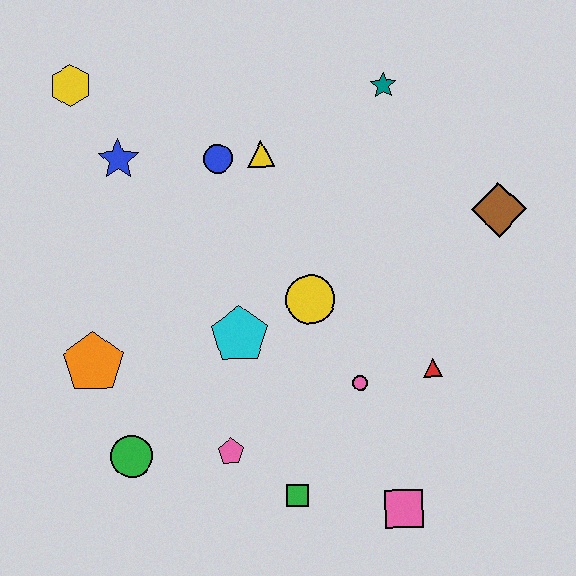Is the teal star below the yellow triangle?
No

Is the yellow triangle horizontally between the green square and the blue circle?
Yes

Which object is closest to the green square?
The pink pentagon is closest to the green square.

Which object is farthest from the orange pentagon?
The brown diamond is farthest from the orange pentagon.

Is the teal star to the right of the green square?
Yes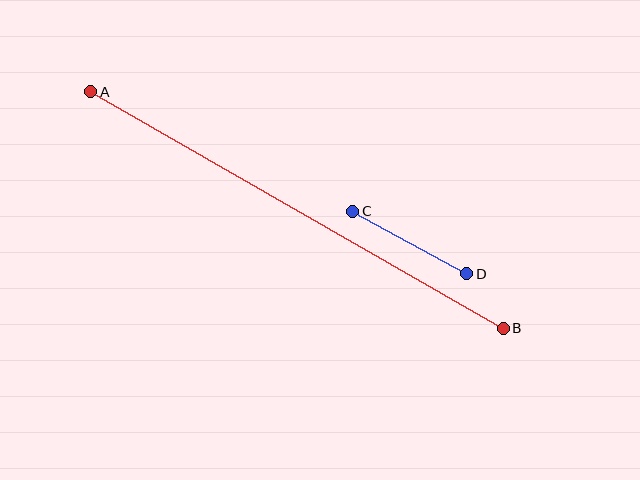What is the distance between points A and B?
The distance is approximately 475 pixels.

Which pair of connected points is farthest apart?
Points A and B are farthest apart.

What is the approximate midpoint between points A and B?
The midpoint is at approximately (297, 210) pixels.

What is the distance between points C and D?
The distance is approximately 130 pixels.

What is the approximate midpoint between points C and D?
The midpoint is at approximately (410, 243) pixels.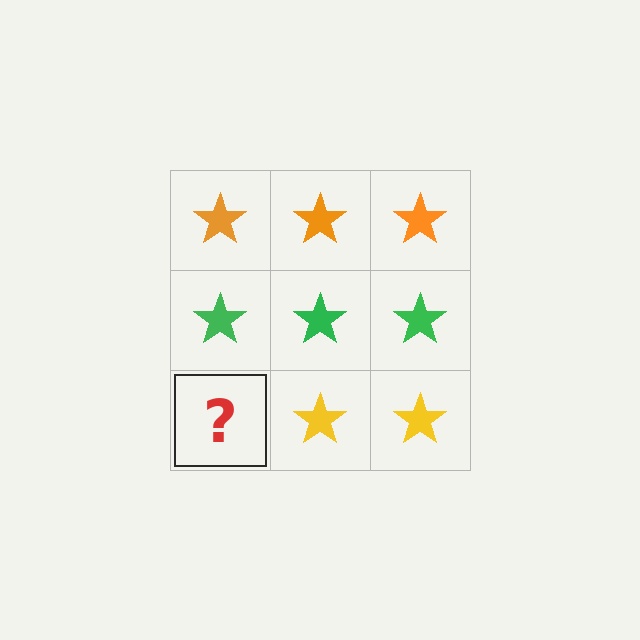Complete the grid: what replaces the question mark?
The question mark should be replaced with a yellow star.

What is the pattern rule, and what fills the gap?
The rule is that each row has a consistent color. The gap should be filled with a yellow star.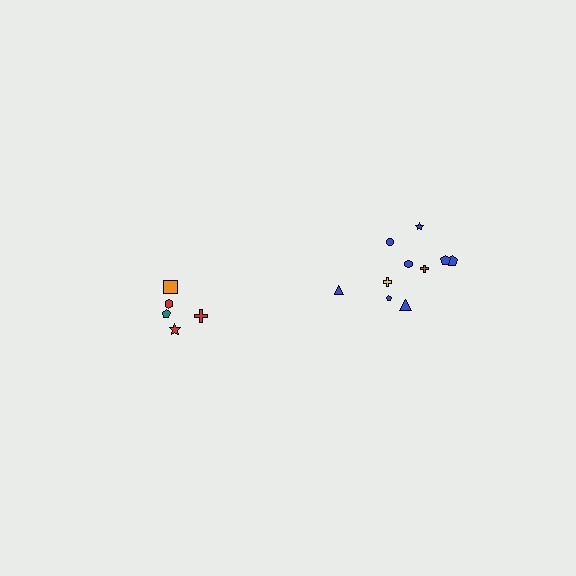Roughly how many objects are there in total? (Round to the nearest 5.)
Roughly 15 objects in total.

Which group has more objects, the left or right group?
The right group.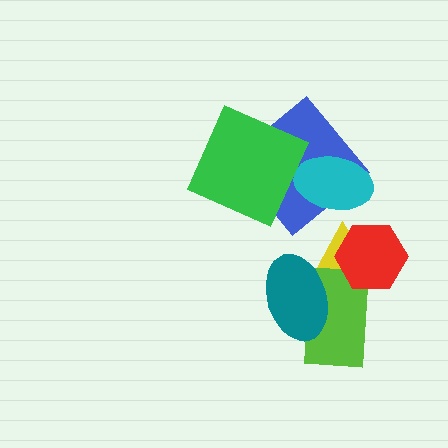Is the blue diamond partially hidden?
Yes, it is partially covered by another shape.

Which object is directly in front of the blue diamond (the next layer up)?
The cyan ellipse is directly in front of the blue diamond.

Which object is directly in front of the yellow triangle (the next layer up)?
The lime rectangle is directly in front of the yellow triangle.